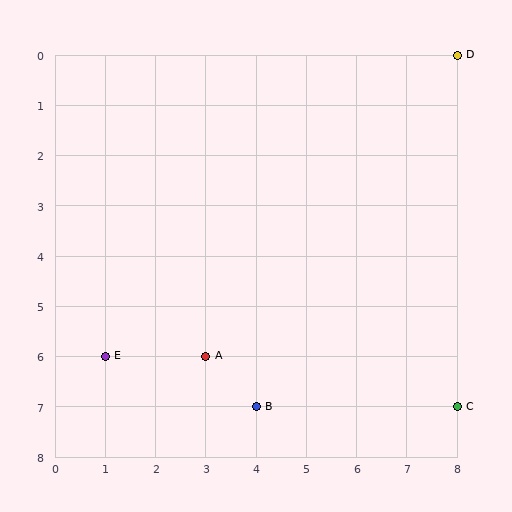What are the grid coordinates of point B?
Point B is at grid coordinates (4, 7).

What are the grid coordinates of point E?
Point E is at grid coordinates (1, 6).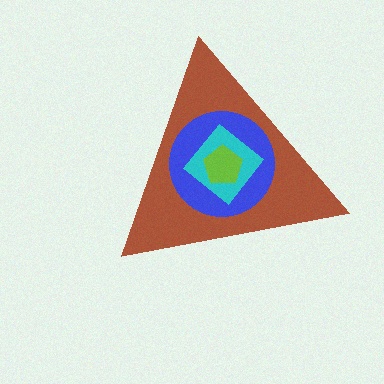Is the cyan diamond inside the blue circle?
Yes.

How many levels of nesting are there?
4.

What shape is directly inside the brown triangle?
The blue circle.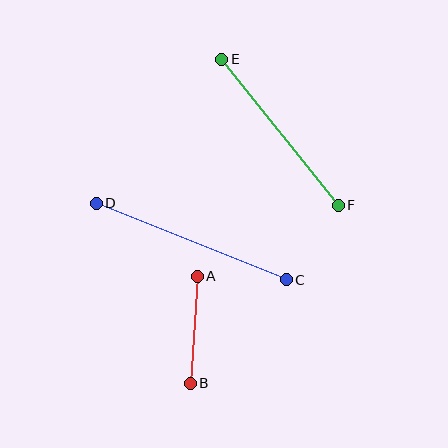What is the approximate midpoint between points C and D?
The midpoint is at approximately (191, 242) pixels.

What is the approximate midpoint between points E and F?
The midpoint is at approximately (280, 132) pixels.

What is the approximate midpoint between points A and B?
The midpoint is at approximately (194, 330) pixels.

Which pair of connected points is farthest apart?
Points C and D are farthest apart.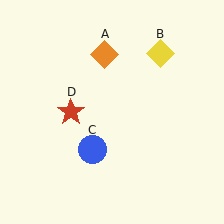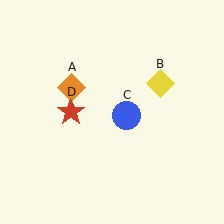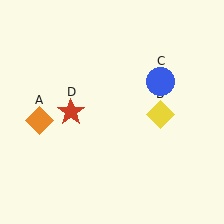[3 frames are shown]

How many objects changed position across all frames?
3 objects changed position: orange diamond (object A), yellow diamond (object B), blue circle (object C).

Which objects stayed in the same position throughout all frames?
Red star (object D) remained stationary.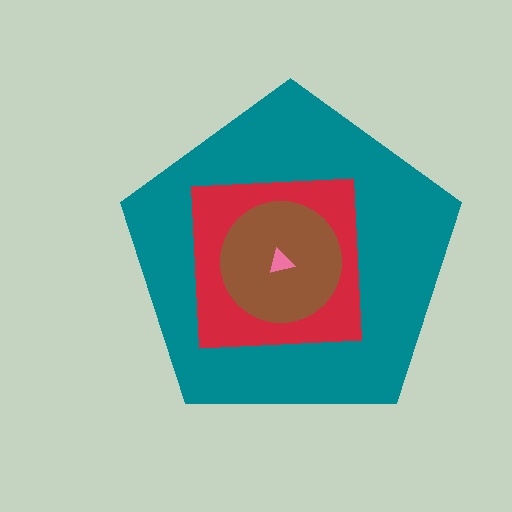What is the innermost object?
The pink triangle.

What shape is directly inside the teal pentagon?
The red square.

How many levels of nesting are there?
4.